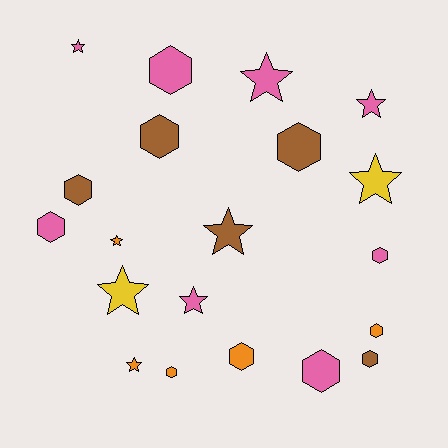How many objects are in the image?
There are 20 objects.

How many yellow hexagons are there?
There are no yellow hexagons.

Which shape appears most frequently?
Hexagon, with 11 objects.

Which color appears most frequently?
Pink, with 8 objects.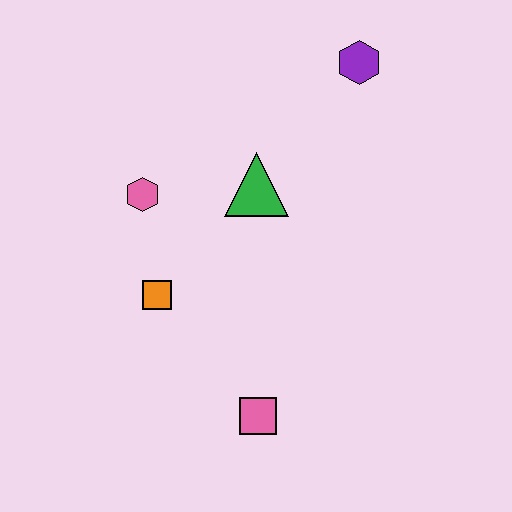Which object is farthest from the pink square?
The purple hexagon is farthest from the pink square.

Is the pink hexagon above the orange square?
Yes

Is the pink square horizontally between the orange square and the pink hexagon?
No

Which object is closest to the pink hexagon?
The orange square is closest to the pink hexagon.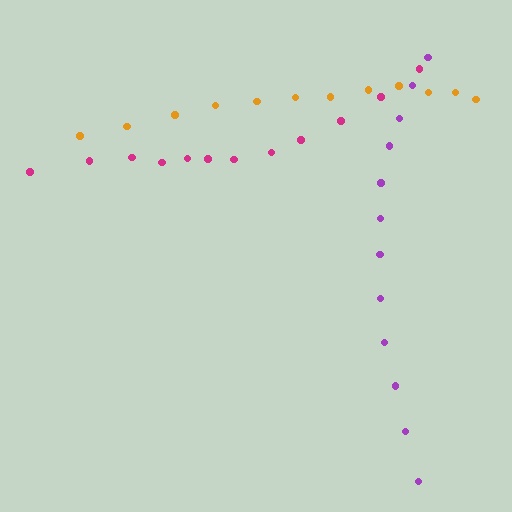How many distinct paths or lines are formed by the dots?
There are 3 distinct paths.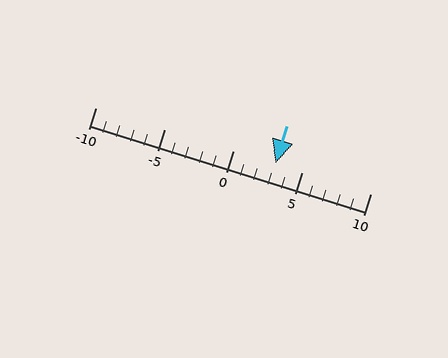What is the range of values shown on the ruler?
The ruler shows values from -10 to 10.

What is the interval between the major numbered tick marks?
The major tick marks are spaced 5 units apart.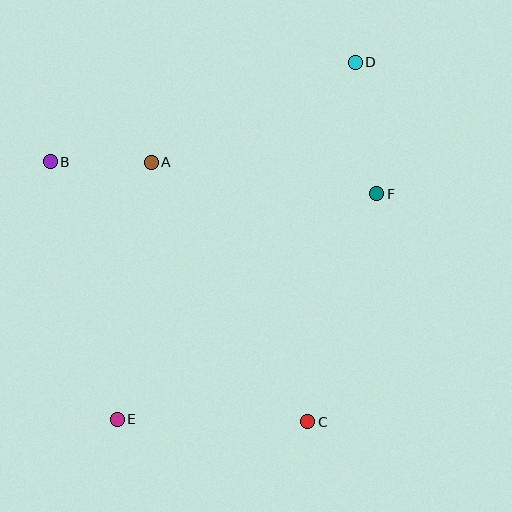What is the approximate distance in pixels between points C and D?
The distance between C and D is approximately 363 pixels.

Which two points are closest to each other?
Points A and B are closest to each other.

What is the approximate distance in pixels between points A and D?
The distance between A and D is approximately 227 pixels.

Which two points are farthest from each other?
Points D and E are farthest from each other.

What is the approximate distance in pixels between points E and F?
The distance between E and F is approximately 344 pixels.